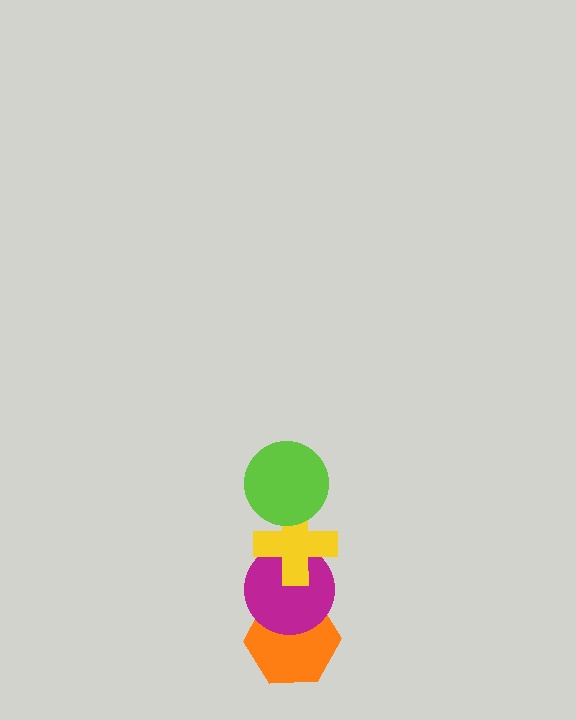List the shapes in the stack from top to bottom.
From top to bottom: the lime circle, the yellow cross, the magenta circle, the orange hexagon.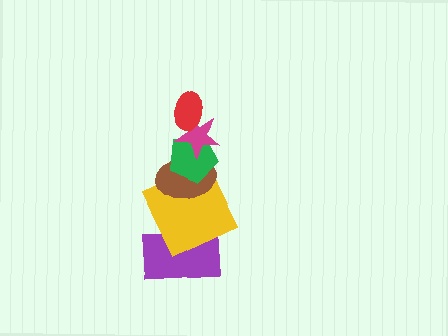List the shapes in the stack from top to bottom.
From top to bottom: the red ellipse, the magenta star, the green pentagon, the brown ellipse, the yellow square, the purple rectangle.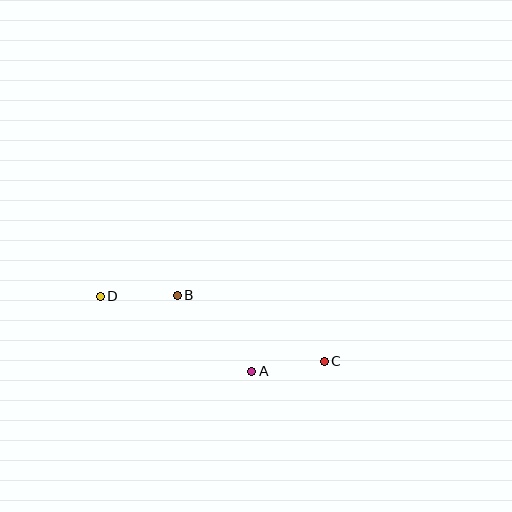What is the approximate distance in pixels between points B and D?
The distance between B and D is approximately 77 pixels.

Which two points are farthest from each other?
Points C and D are farthest from each other.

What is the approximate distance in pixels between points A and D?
The distance between A and D is approximately 169 pixels.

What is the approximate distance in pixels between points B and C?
The distance between B and C is approximately 161 pixels.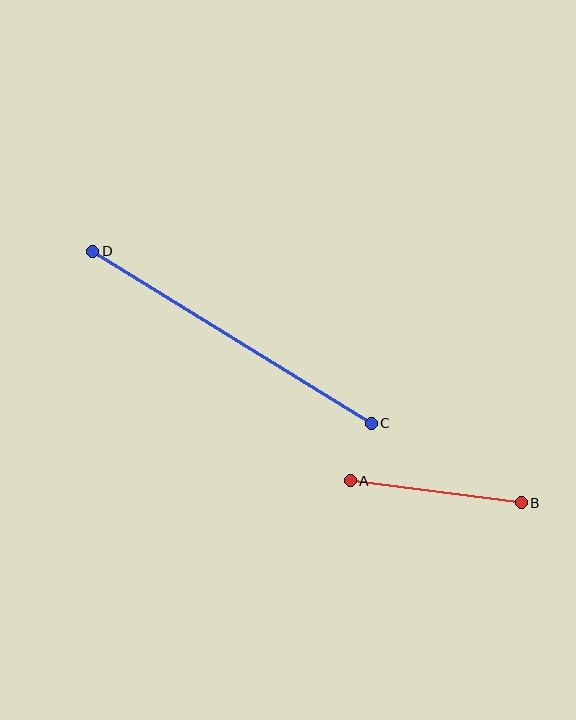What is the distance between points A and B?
The distance is approximately 173 pixels.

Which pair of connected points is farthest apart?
Points C and D are farthest apart.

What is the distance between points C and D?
The distance is approximately 327 pixels.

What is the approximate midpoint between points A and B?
The midpoint is at approximately (436, 492) pixels.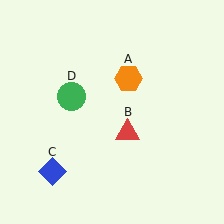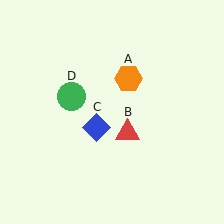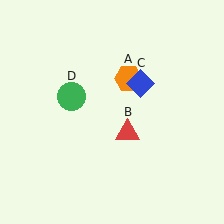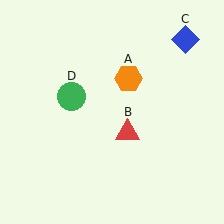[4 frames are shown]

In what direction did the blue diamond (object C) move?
The blue diamond (object C) moved up and to the right.